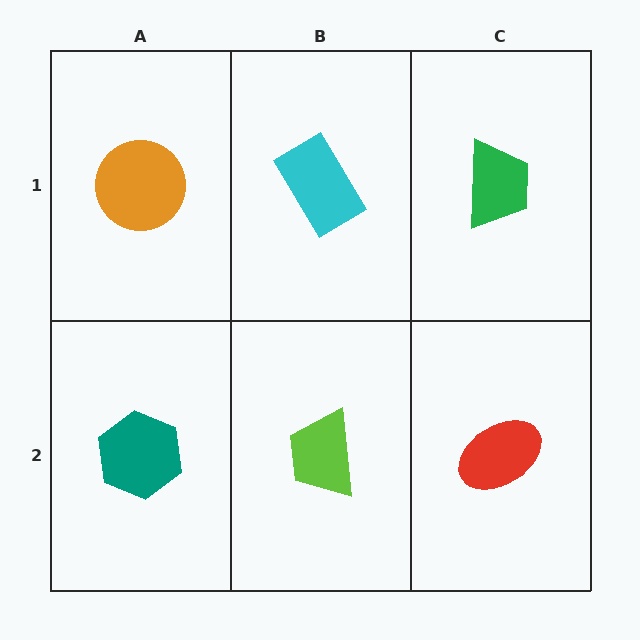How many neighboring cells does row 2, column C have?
2.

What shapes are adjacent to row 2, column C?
A green trapezoid (row 1, column C), a lime trapezoid (row 2, column B).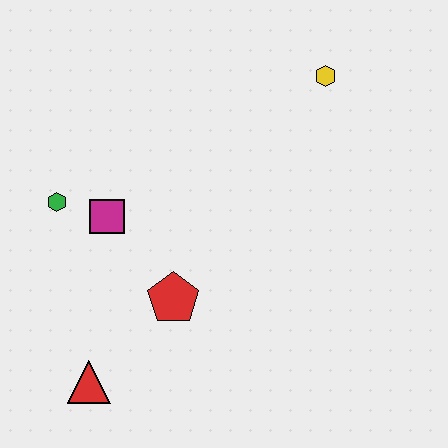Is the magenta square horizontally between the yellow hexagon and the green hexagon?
Yes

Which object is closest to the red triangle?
The red pentagon is closest to the red triangle.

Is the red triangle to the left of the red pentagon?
Yes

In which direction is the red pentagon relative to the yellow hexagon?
The red pentagon is below the yellow hexagon.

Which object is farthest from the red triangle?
The yellow hexagon is farthest from the red triangle.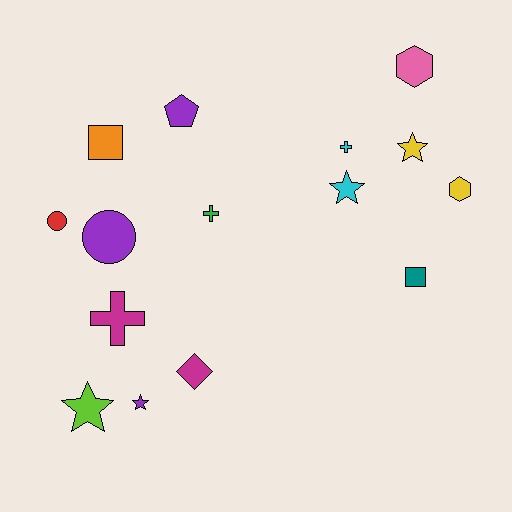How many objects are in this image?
There are 15 objects.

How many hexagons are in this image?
There are 2 hexagons.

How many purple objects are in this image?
There are 3 purple objects.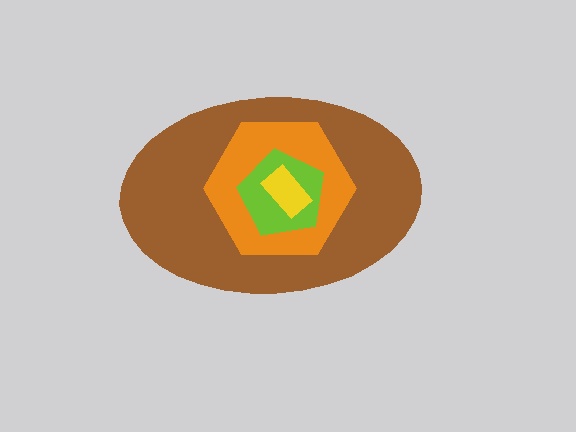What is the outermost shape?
The brown ellipse.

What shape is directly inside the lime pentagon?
The yellow rectangle.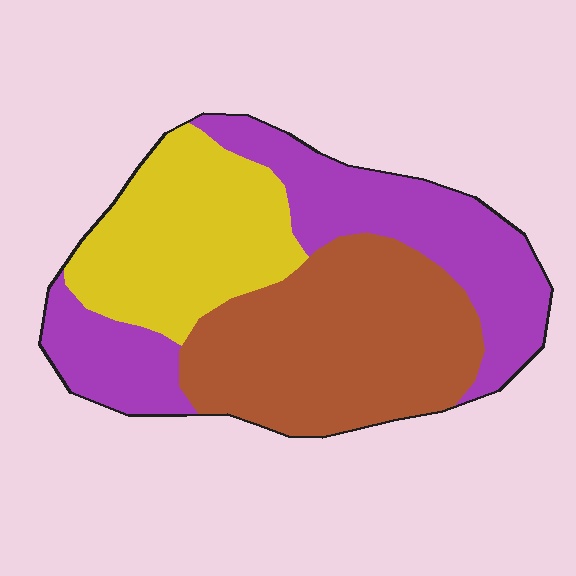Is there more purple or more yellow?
Purple.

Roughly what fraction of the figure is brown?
Brown covers about 40% of the figure.